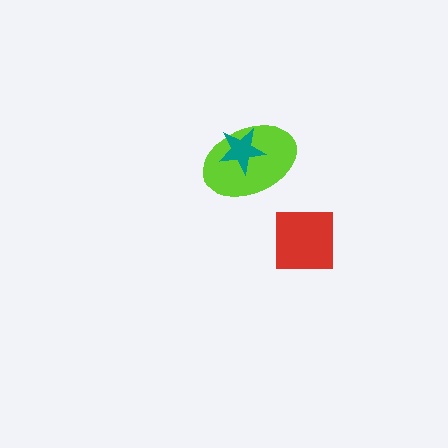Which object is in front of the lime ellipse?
The teal star is in front of the lime ellipse.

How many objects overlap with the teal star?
1 object overlaps with the teal star.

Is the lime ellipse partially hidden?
Yes, it is partially covered by another shape.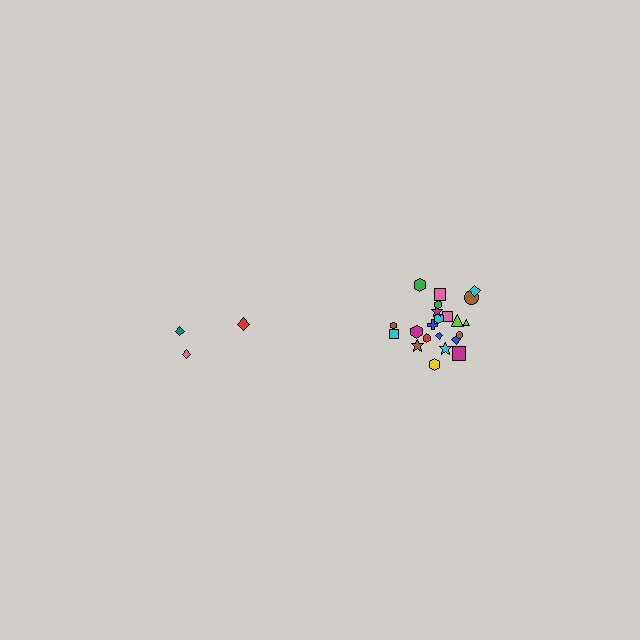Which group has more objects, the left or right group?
The right group.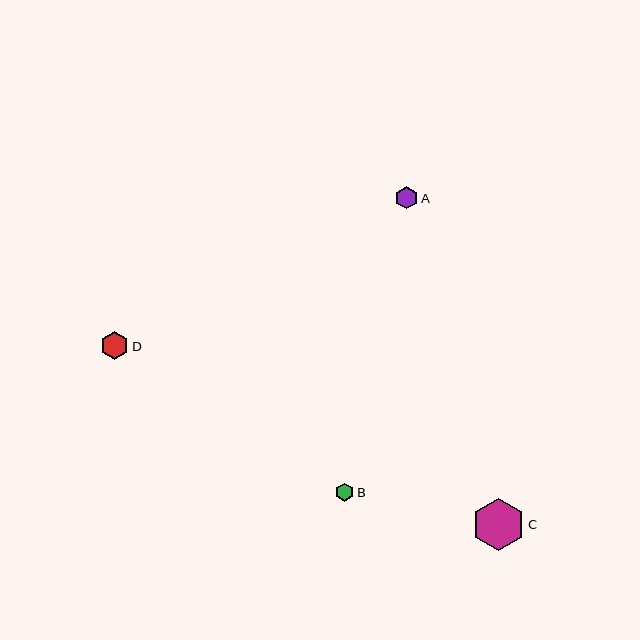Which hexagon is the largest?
Hexagon C is the largest with a size of approximately 53 pixels.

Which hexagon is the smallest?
Hexagon B is the smallest with a size of approximately 18 pixels.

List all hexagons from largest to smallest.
From largest to smallest: C, D, A, B.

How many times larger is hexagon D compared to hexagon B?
Hexagon D is approximately 1.5 times the size of hexagon B.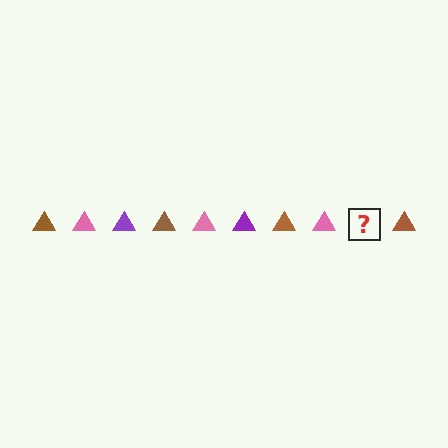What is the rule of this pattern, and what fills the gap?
The rule is that the pattern cycles through brown, pink, purple triangles. The gap should be filled with a purple triangle.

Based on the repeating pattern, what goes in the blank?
The blank should be a purple triangle.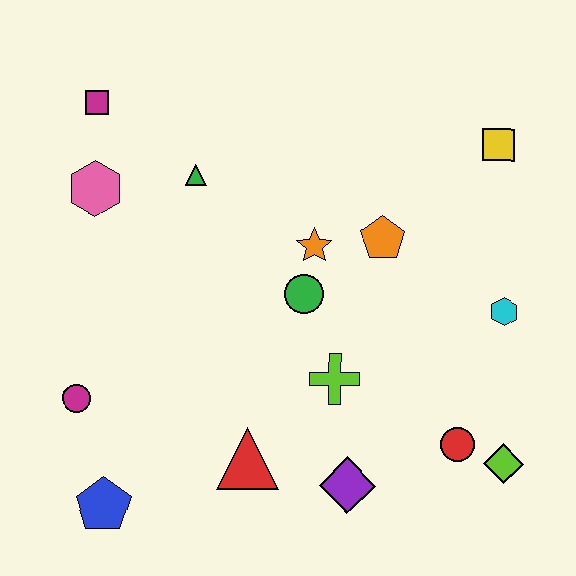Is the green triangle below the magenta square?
Yes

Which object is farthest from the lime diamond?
The magenta square is farthest from the lime diamond.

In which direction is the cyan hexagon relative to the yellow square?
The cyan hexagon is below the yellow square.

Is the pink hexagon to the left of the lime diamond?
Yes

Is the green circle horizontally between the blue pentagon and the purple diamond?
Yes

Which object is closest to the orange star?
The green circle is closest to the orange star.